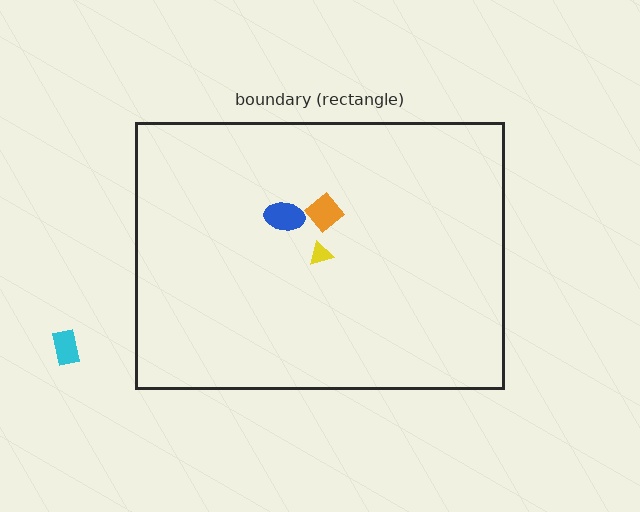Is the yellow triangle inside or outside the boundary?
Inside.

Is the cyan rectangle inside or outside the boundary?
Outside.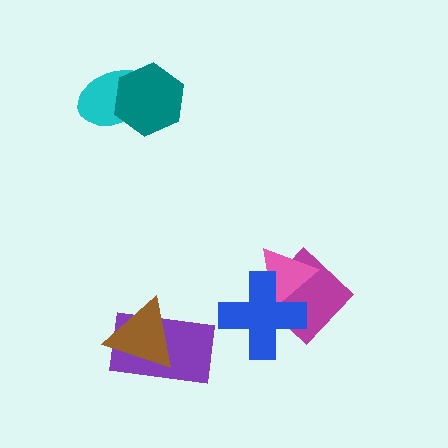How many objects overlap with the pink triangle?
2 objects overlap with the pink triangle.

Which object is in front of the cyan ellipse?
The teal hexagon is in front of the cyan ellipse.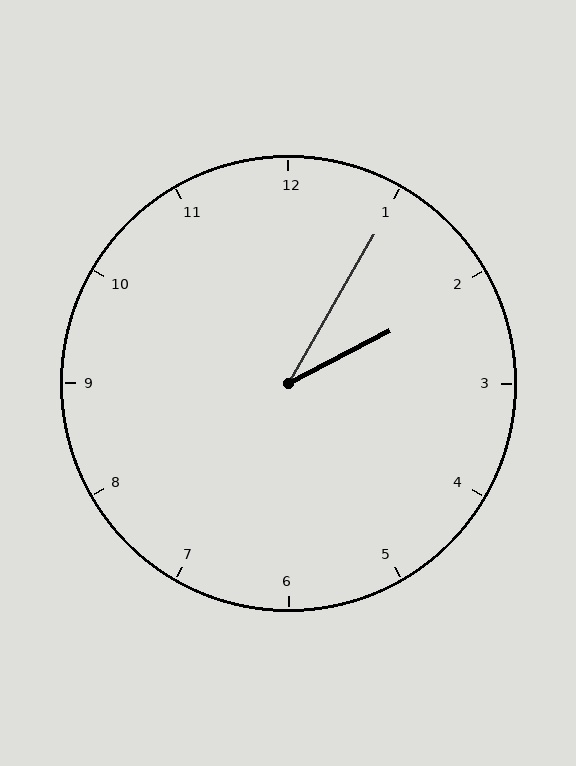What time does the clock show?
2:05.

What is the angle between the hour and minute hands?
Approximately 32 degrees.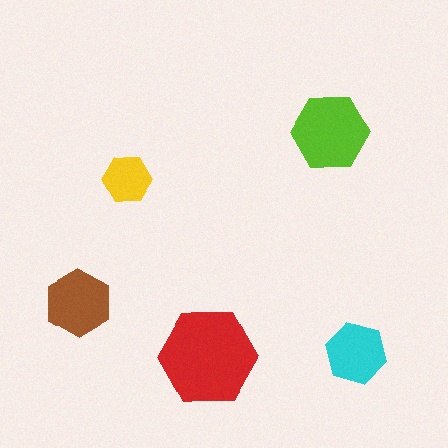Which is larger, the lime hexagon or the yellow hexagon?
The lime one.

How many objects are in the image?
There are 5 objects in the image.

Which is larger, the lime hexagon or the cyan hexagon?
The lime one.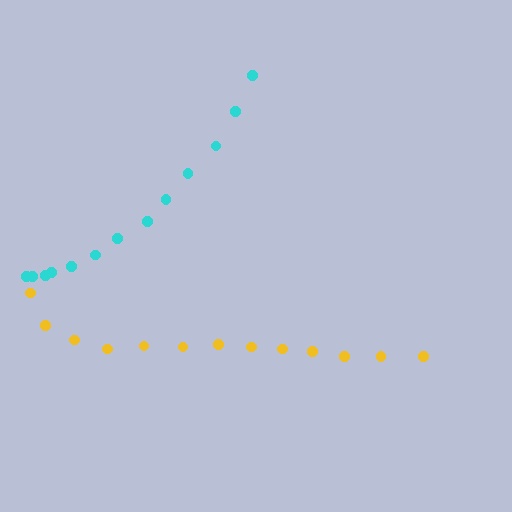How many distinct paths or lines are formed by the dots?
There are 2 distinct paths.